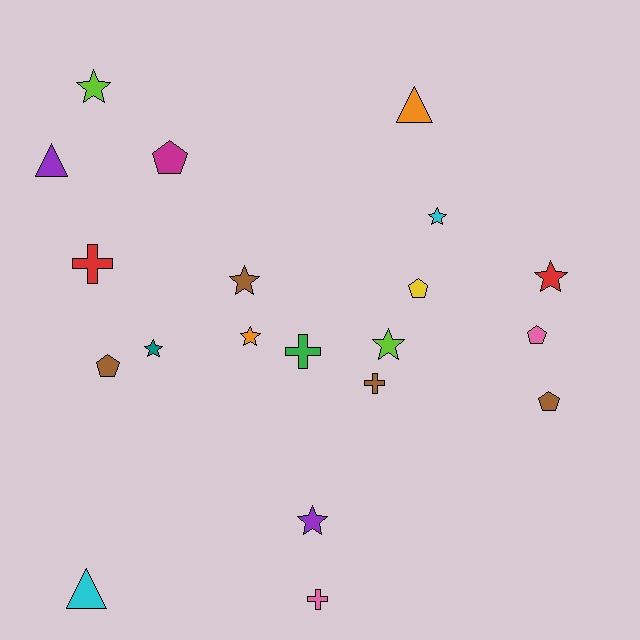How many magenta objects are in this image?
There is 1 magenta object.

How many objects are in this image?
There are 20 objects.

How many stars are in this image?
There are 8 stars.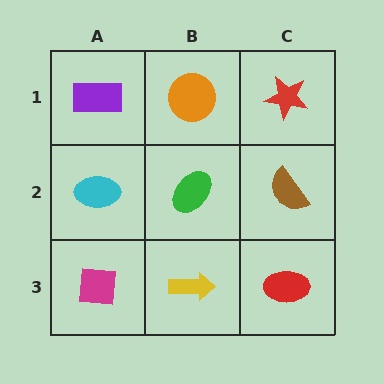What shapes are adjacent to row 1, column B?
A green ellipse (row 2, column B), a purple rectangle (row 1, column A), a red star (row 1, column C).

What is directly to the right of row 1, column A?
An orange circle.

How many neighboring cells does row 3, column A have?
2.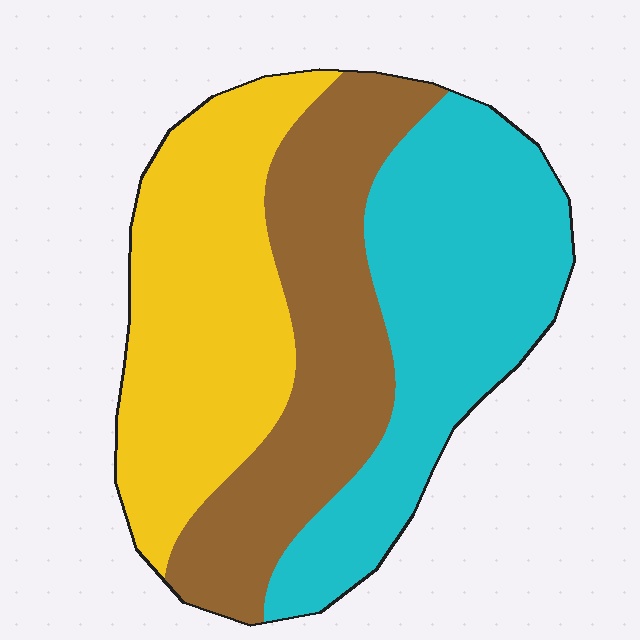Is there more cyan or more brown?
Cyan.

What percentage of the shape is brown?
Brown covers about 30% of the shape.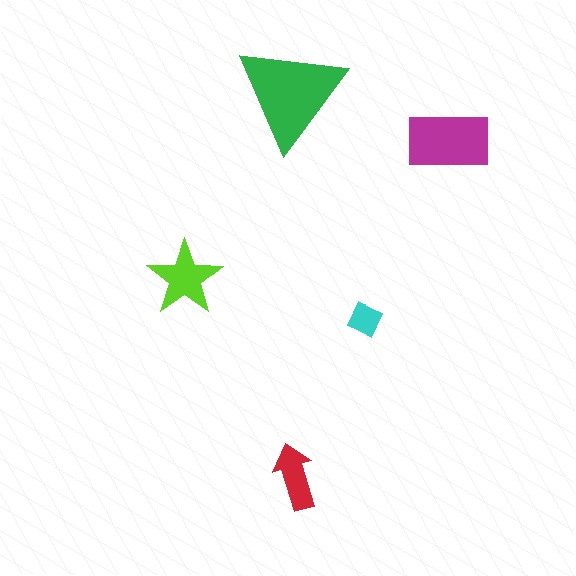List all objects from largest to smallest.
The green triangle, the magenta rectangle, the lime star, the red arrow, the cyan diamond.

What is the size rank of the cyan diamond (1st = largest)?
5th.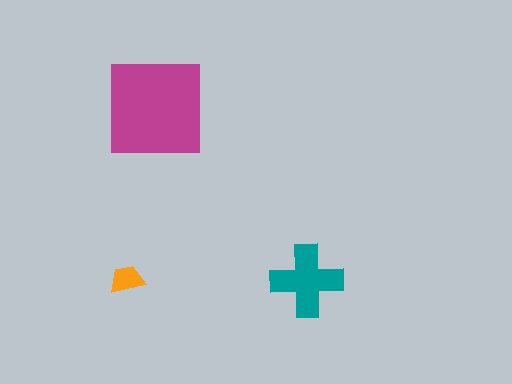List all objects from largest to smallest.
The magenta square, the teal cross, the orange trapezoid.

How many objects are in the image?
There are 3 objects in the image.